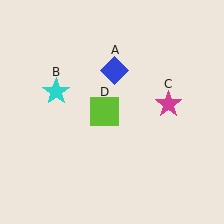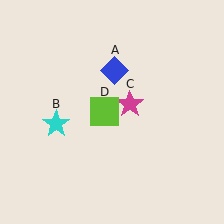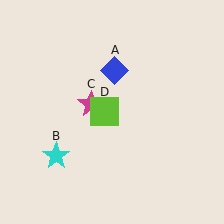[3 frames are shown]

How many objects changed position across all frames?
2 objects changed position: cyan star (object B), magenta star (object C).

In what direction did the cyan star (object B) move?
The cyan star (object B) moved down.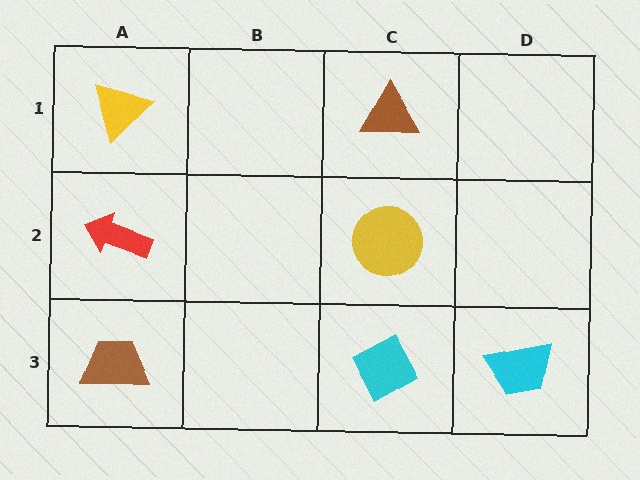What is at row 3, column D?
A cyan trapezoid.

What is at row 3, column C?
A cyan diamond.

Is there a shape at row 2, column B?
No, that cell is empty.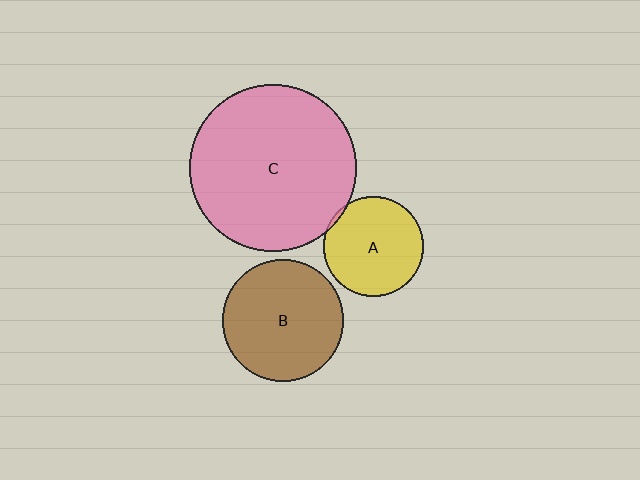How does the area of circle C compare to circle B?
Approximately 1.9 times.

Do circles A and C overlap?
Yes.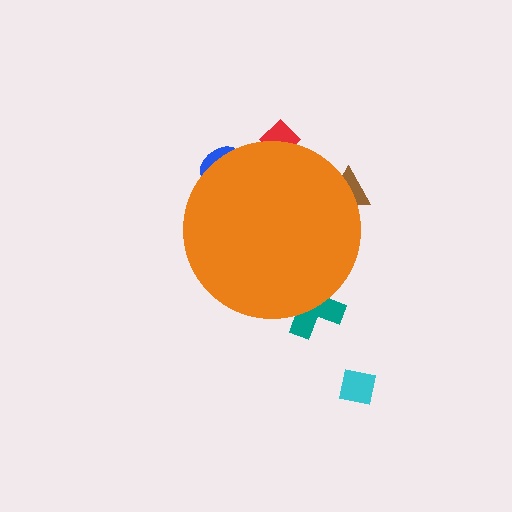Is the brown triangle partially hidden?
Yes, the brown triangle is partially hidden behind the orange circle.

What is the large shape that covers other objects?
An orange circle.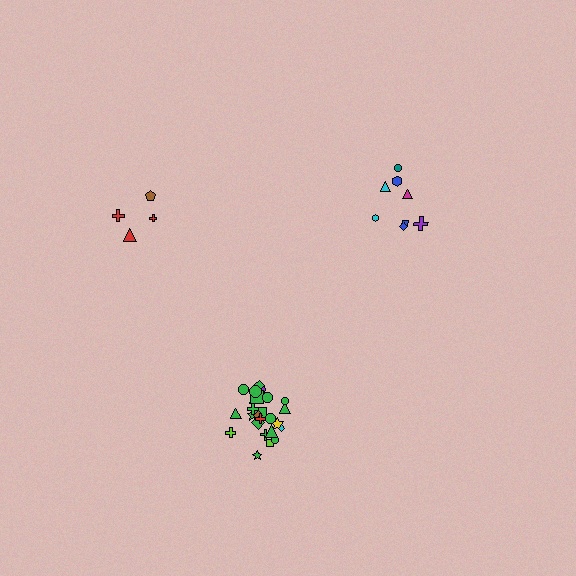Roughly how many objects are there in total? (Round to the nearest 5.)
Roughly 35 objects in total.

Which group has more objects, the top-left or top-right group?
The top-right group.